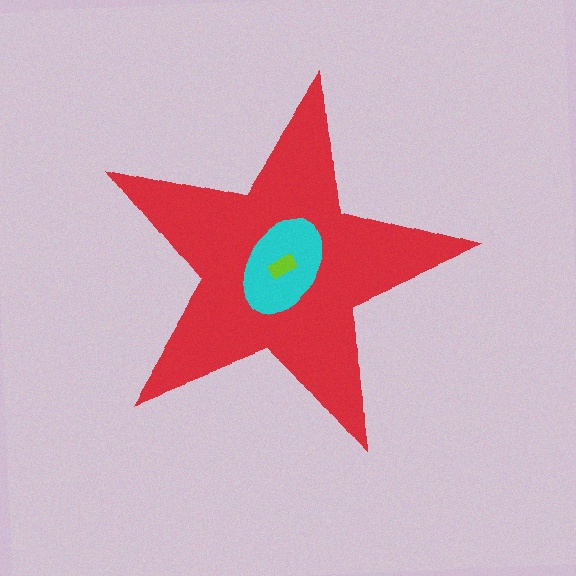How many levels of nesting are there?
3.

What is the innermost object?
The lime rectangle.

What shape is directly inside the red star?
The cyan ellipse.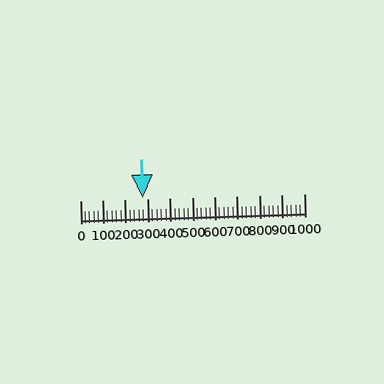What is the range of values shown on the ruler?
The ruler shows values from 0 to 1000.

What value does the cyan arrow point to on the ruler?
The cyan arrow points to approximately 280.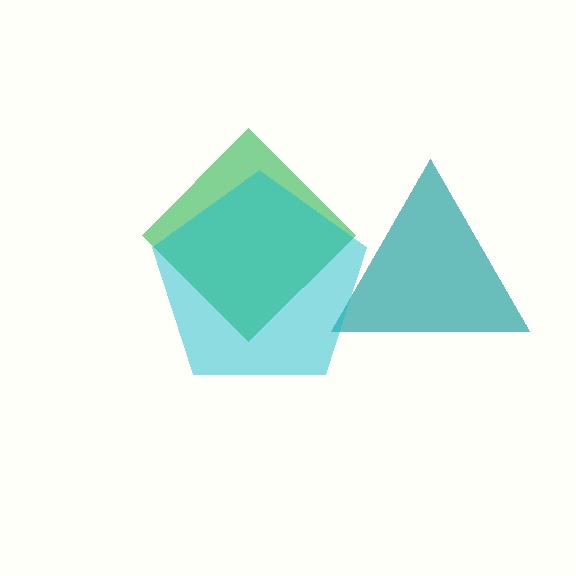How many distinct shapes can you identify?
There are 3 distinct shapes: a teal triangle, a green diamond, a cyan pentagon.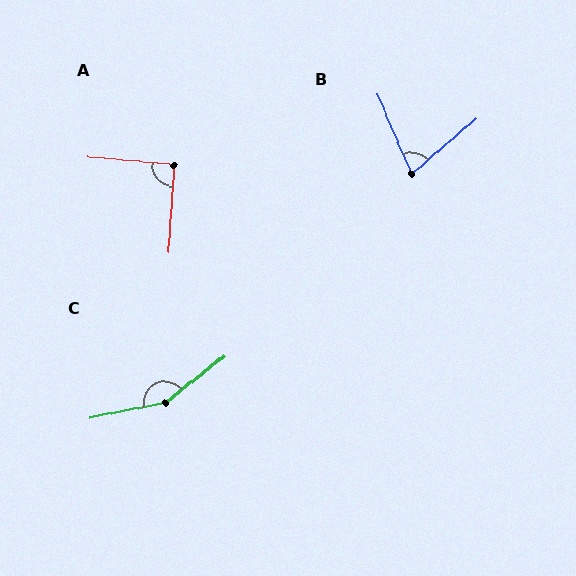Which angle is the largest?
C, at approximately 153 degrees.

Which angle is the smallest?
B, at approximately 72 degrees.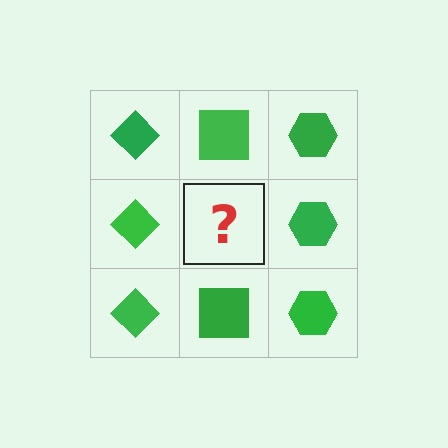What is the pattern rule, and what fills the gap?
The rule is that each column has a consistent shape. The gap should be filled with a green square.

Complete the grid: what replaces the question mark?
The question mark should be replaced with a green square.